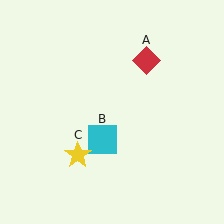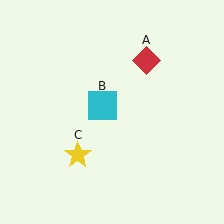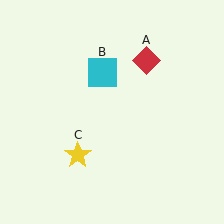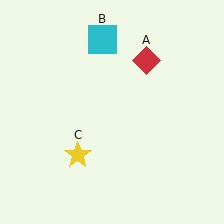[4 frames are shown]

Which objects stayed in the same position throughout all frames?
Red diamond (object A) and yellow star (object C) remained stationary.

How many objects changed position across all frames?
1 object changed position: cyan square (object B).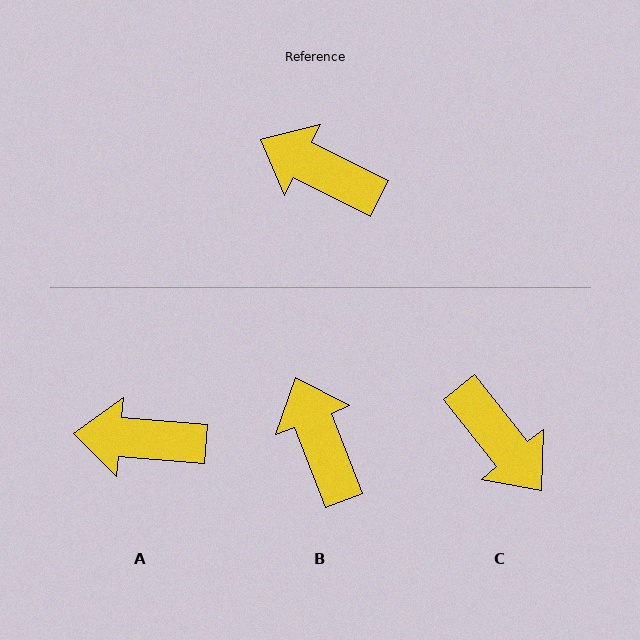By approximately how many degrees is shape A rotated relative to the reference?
Approximately 22 degrees counter-clockwise.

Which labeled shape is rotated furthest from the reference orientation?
C, about 155 degrees away.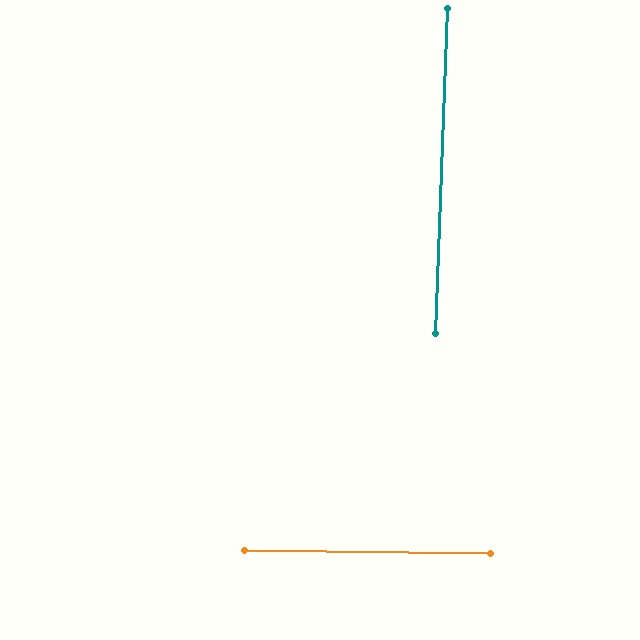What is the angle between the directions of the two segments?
Approximately 89 degrees.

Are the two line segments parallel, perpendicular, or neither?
Perpendicular — they meet at approximately 89°.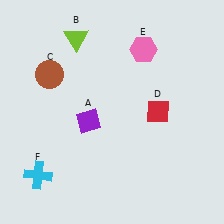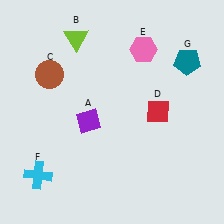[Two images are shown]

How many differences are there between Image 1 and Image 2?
There is 1 difference between the two images.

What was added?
A teal pentagon (G) was added in Image 2.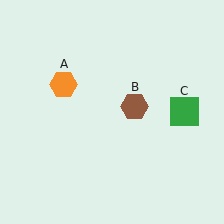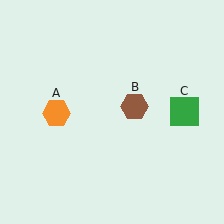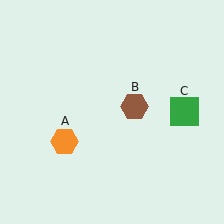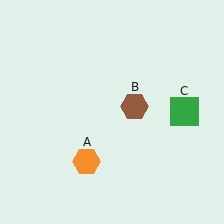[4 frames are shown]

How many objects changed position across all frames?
1 object changed position: orange hexagon (object A).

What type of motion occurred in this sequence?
The orange hexagon (object A) rotated counterclockwise around the center of the scene.